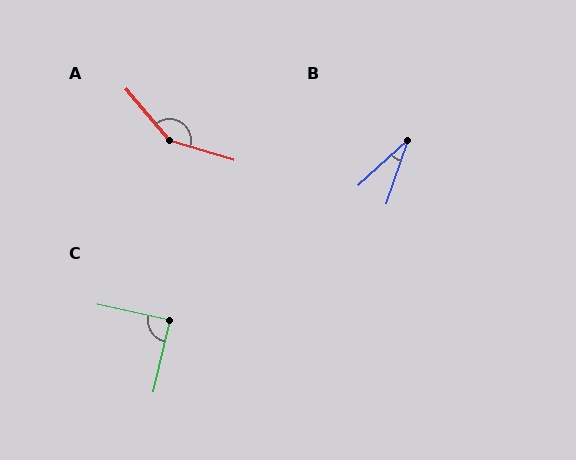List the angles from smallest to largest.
B (29°), C (89°), A (146°).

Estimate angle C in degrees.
Approximately 89 degrees.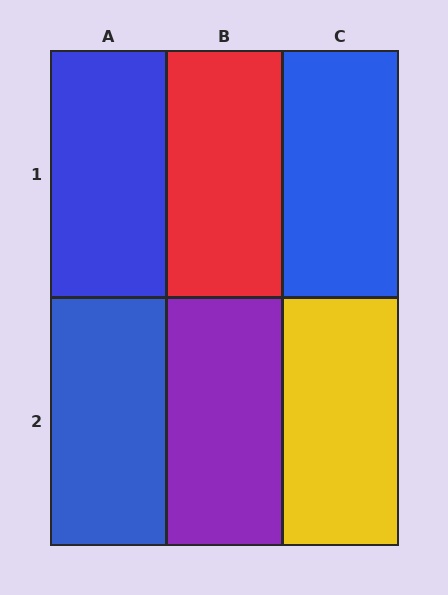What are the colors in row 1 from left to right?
Blue, red, blue.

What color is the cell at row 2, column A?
Blue.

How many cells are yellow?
1 cell is yellow.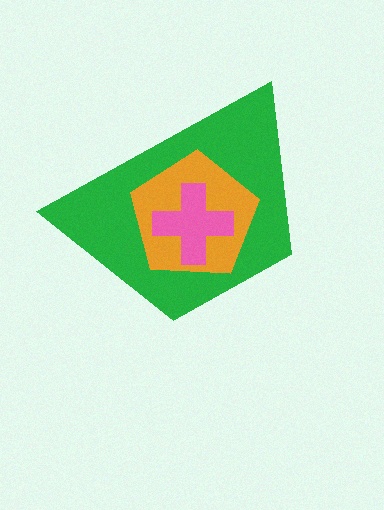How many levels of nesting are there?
3.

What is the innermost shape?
The pink cross.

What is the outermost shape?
The green trapezoid.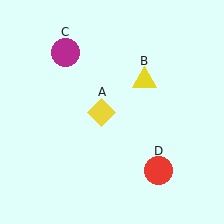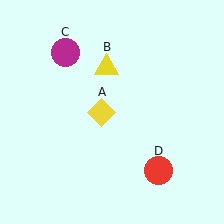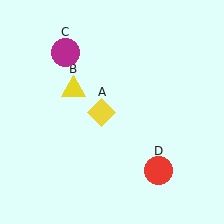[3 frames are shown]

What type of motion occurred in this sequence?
The yellow triangle (object B) rotated counterclockwise around the center of the scene.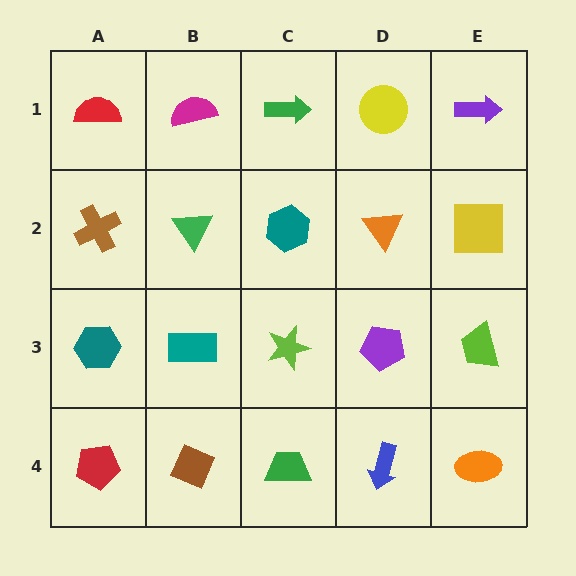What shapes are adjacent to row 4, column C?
A lime star (row 3, column C), a brown diamond (row 4, column B), a blue arrow (row 4, column D).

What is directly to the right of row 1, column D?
A purple arrow.